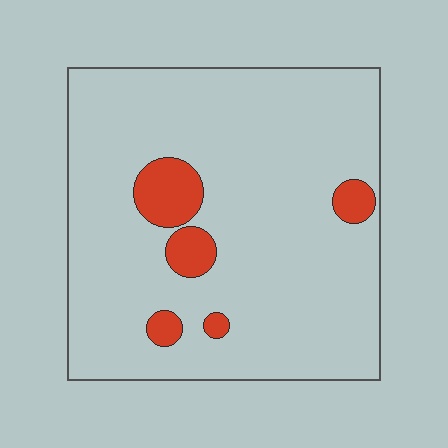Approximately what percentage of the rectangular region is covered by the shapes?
Approximately 10%.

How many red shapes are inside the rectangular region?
5.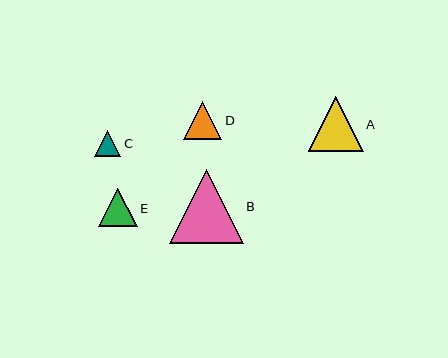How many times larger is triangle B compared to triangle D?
Triangle B is approximately 2.0 times the size of triangle D.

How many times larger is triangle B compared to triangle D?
Triangle B is approximately 2.0 times the size of triangle D.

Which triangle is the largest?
Triangle B is the largest with a size of approximately 74 pixels.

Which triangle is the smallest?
Triangle C is the smallest with a size of approximately 26 pixels.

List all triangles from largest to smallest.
From largest to smallest: B, A, E, D, C.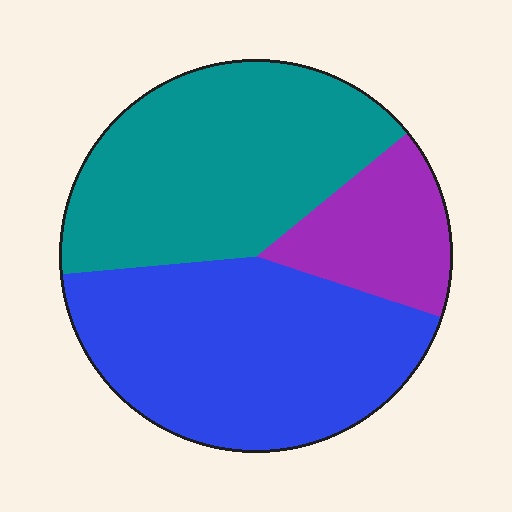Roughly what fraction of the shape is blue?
Blue takes up about two fifths (2/5) of the shape.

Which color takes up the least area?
Purple, at roughly 15%.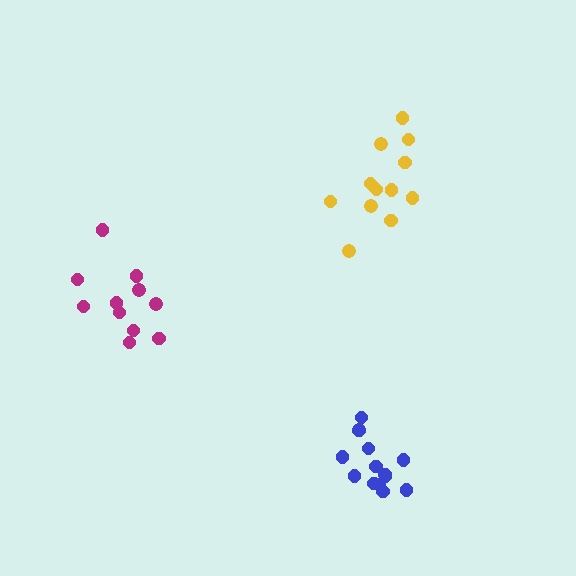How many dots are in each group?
Group 1: 11 dots, Group 2: 13 dots, Group 3: 14 dots (38 total).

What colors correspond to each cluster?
The clusters are colored: magenta, yellow, blue.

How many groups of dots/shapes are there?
There are 3 groups.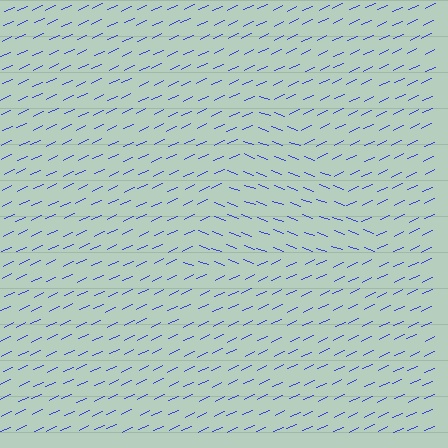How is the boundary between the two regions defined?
The boundary is defined purely by a change in line orientation (approximately 45 degrees difference). All lines are the same color and thickness.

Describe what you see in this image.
The image is filled with small blue line segments. A triangle region in the image has lines oriented differently from the surrounding lines, creating a visible texture boundary.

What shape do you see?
I see a triangle.